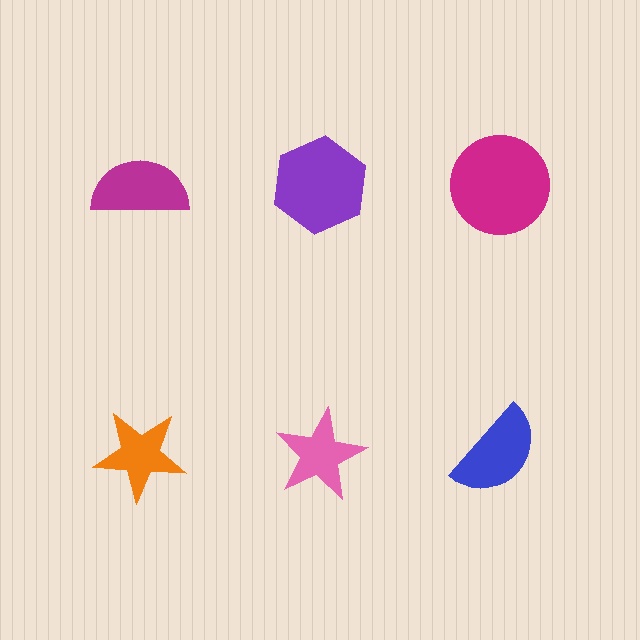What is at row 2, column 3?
A blue semicircle.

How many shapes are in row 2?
3 shapes.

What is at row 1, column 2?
A purple hexagon.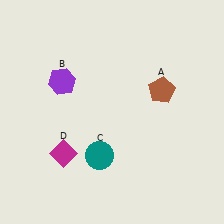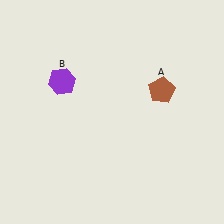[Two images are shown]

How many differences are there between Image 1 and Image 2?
There are 2 differences between the two images.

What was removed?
The magenta diamond (D), the teal circle (C) were removed in Image 2.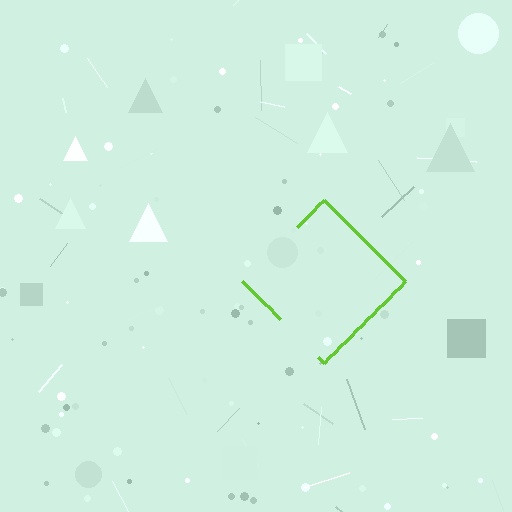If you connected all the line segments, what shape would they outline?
They would outline a diamond.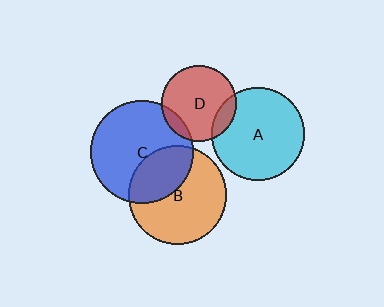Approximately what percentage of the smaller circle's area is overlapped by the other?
Approximately 10%.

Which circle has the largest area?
Circle C (blue).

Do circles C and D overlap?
Yes.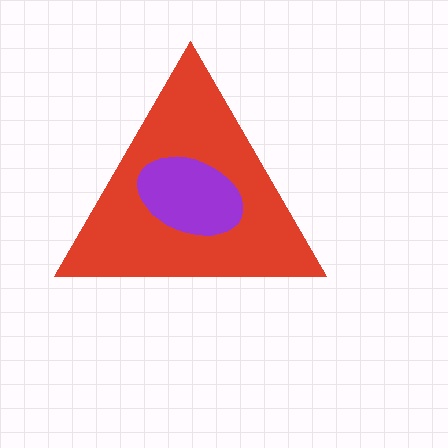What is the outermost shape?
The red triangle.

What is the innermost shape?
The purple ellipse.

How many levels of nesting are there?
2.